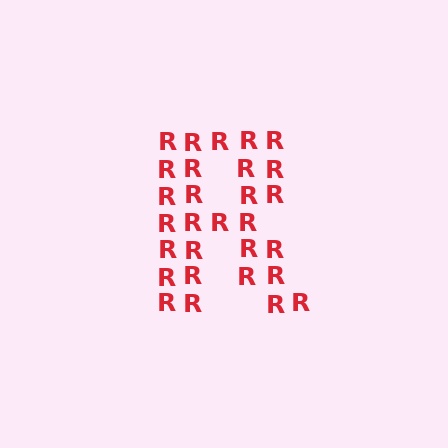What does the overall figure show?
The overall figure shows the letter R.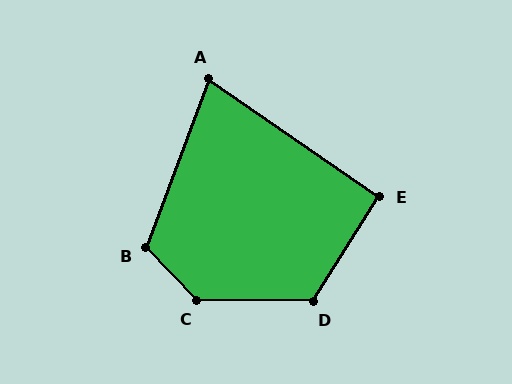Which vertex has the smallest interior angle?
A, at approximately 76 degrees.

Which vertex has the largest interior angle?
C, at approximately 134 degrees.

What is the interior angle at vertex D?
Approximately 122 degrees (obtuse).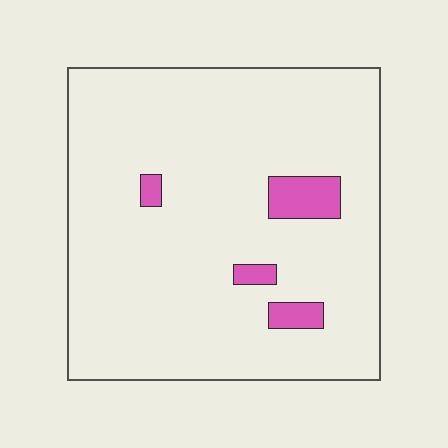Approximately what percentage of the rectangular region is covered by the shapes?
Approximately 5%.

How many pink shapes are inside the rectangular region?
4.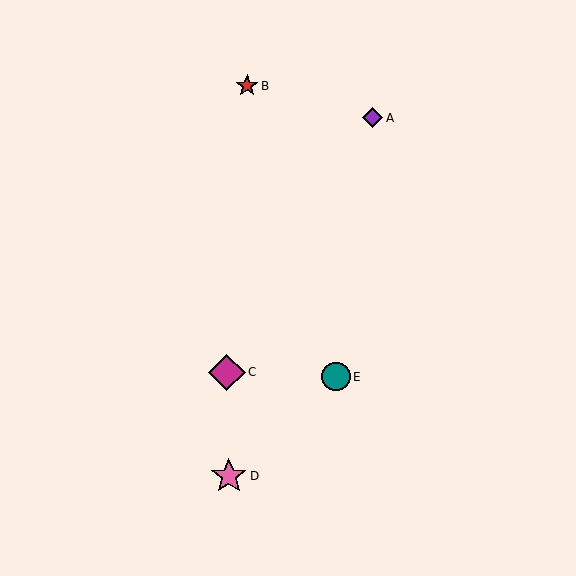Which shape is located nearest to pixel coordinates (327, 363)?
The teal circle (labeled E) at (336, 377) is nearest to that location.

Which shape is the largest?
The magenta diamond (labeled C) is the largest.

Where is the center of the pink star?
The center of the pink star is at (229, 476).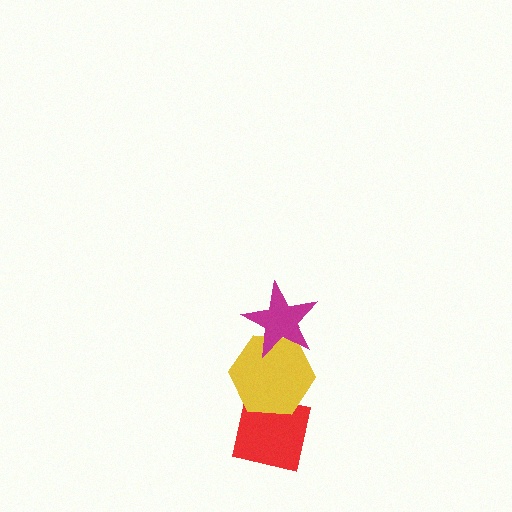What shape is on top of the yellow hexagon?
The magenta star is on top of the yellow hexagon.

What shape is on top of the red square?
The yellow hexagon is on top of the red square.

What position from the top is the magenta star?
The magenta star is 1st from the top.